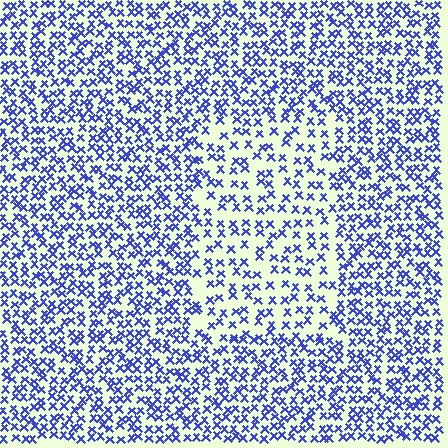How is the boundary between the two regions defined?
The boundary is defined by a change in element density (approximately 1.7x ratio). All elements are the same color, size, and shape.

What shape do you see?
I see a rectangle.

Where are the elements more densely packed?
The elements are more densely packed outside the rectangle boundary.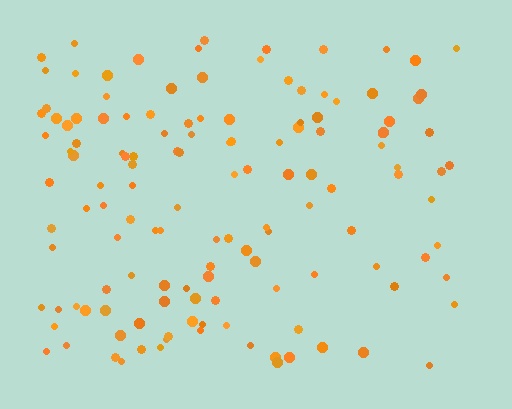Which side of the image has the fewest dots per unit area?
The right.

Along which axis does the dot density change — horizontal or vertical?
Horizontal.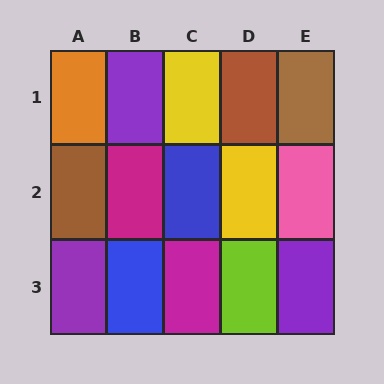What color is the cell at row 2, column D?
Yellow.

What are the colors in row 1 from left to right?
Orange, purple, yellow, brown, brown.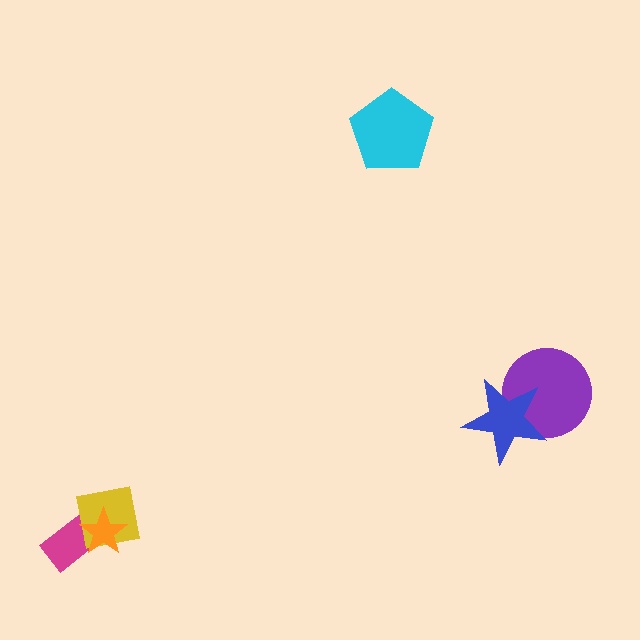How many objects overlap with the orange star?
2 objects overlap with the orange star.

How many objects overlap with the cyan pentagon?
0 objects overlap with the cyan pentagon.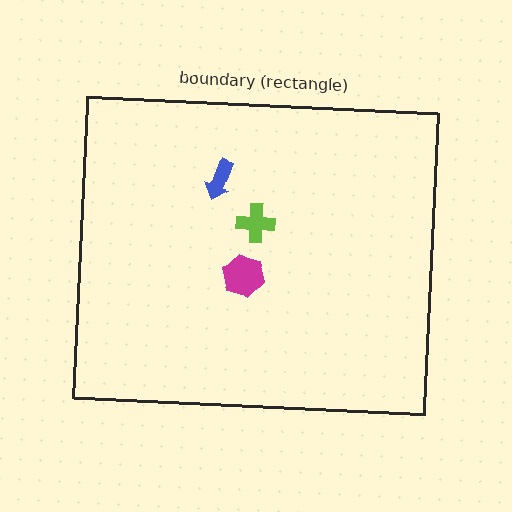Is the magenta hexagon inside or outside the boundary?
Inside.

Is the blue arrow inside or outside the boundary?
Inside.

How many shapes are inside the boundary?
3 inside, 0 outside.